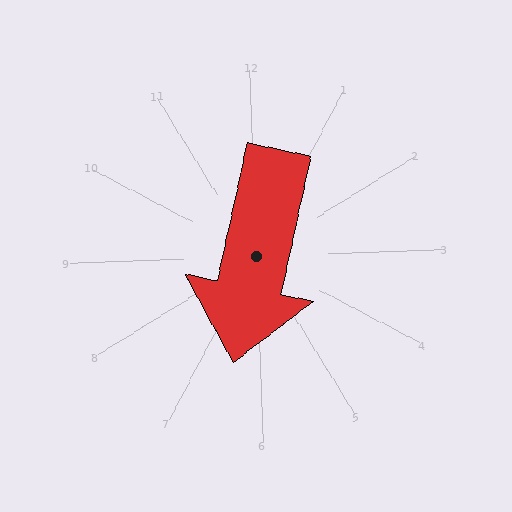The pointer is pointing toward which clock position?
Roughly 6 o'clock.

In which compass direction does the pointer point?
South.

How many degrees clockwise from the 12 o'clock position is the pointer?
Approximately 194 degrees.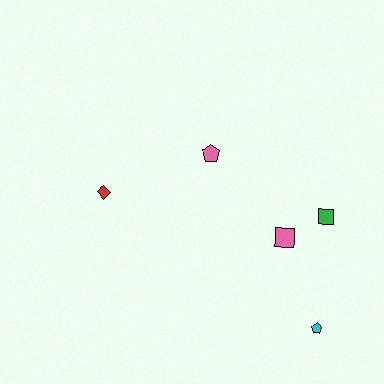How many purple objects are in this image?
There are no purple objects.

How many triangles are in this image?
There are no triangles.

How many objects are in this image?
There are 5 objects.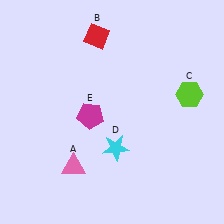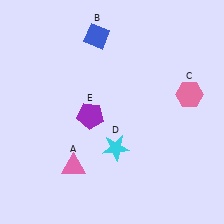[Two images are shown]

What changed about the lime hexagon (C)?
In Image 1, C is lime. In Image 2, it changed to pink.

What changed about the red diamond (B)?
In Image 1, B is red. In Image 2, it changed to blue.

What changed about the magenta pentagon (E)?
In Image 1, E is magenta. In Image 2, it changed to purple.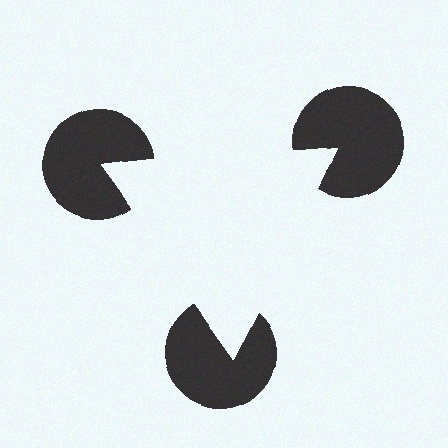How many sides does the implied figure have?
3 sides.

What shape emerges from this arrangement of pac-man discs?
An illusory triangle — its edges are inferred from the aligned wedge cuts in the pac-man discs, not physically drawn.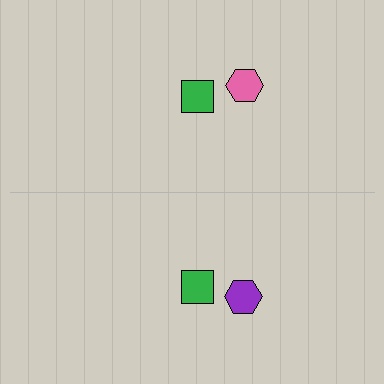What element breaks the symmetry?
The purple hexagon on the bottom side breaks the symmetry — its mirror counterpart is pink.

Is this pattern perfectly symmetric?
No, the pattern is not perfectly symmetric. The purple hexagon on the bottom side breaks the symmetry — its mirror counterpart is pink.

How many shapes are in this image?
There are 4 shapes in this image.